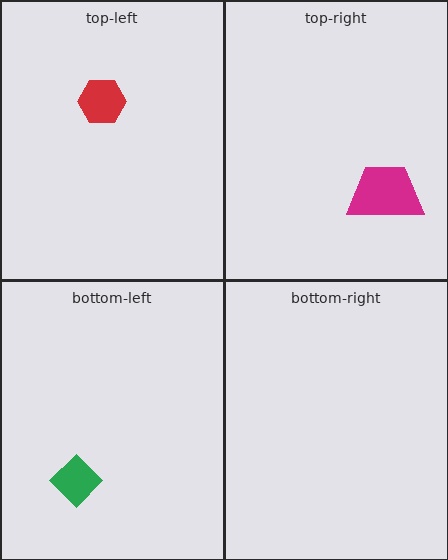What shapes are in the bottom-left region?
The green diamond.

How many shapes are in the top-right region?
1.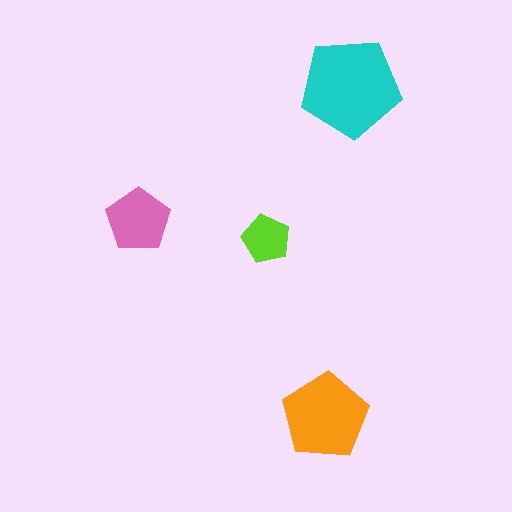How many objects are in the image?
There are 4 objects in the image.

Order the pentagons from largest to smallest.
the cyan one, the orange one, the pink one, the lime one.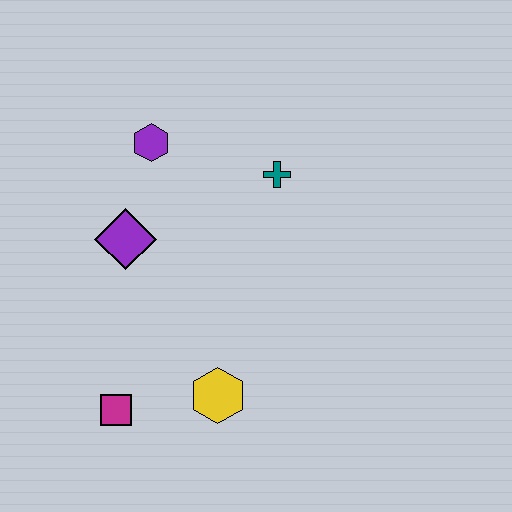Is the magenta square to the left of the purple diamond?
Yes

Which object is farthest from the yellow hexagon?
The purple hexagon is farthest from the yellow hexagon.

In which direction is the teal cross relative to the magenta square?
The teal cross is above the magenta square.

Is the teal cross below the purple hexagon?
Yes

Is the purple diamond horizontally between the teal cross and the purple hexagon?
No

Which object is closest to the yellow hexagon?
The magenta square is closest to the yellow hexagon.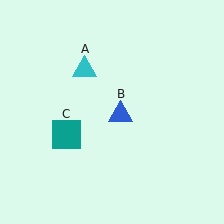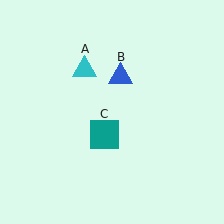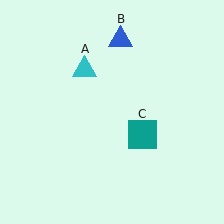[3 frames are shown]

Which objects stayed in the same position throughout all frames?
Cyan triangle (object A) remained stationary.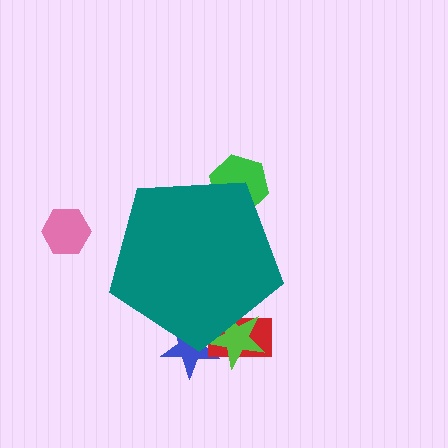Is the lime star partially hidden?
Yes, the lime star is partially hidden behind the teal pentagon.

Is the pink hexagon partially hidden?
No, the pink hexagon is fully visible.